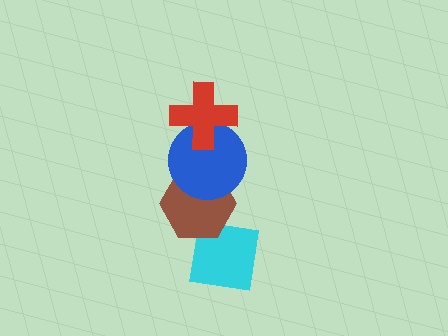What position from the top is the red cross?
The red cross is 1st from the top.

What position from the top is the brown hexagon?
The brown hexagon is 3rd from the top.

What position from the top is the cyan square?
The cyan square is 4th from the top.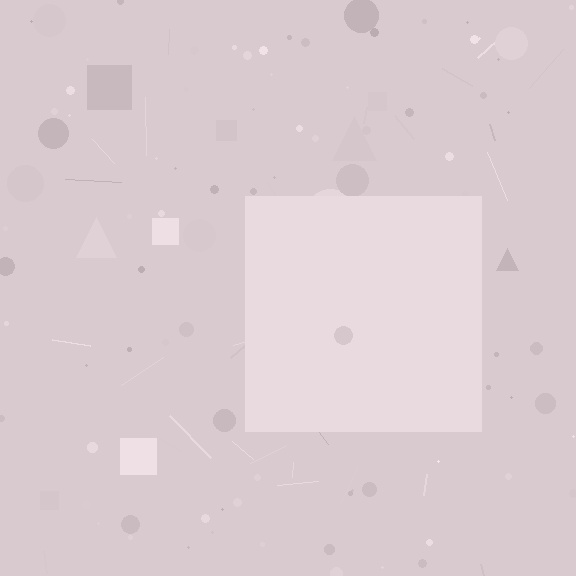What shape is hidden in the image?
A square is hidden in the image.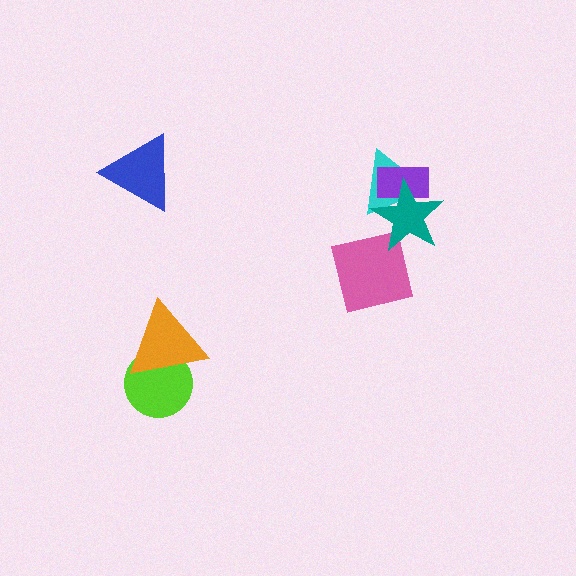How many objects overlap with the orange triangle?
1 object overlaps with the orange triangle.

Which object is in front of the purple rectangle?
The teal star is in front of the purple rectangle.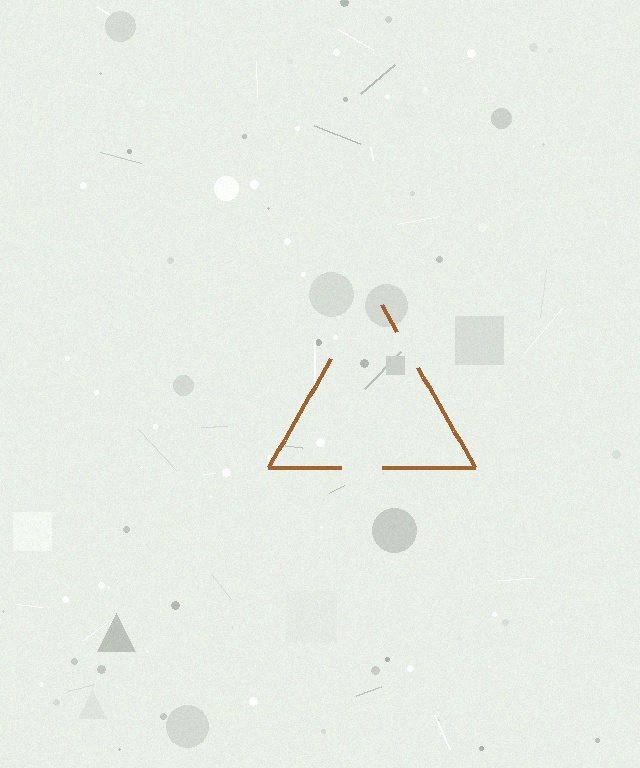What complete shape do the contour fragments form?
The contour fragments form a triangle.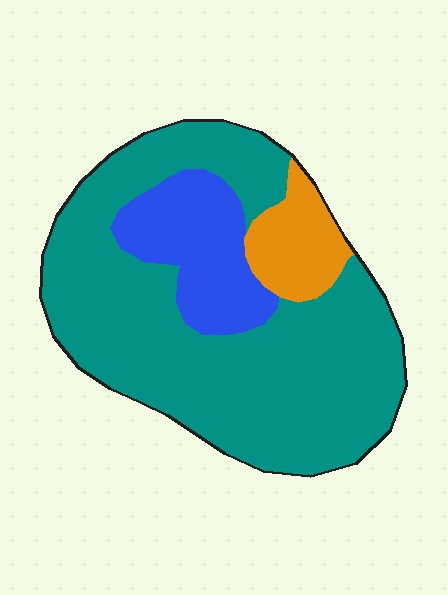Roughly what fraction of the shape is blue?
Blue takes up less than a quarter of the shape.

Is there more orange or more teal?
Teal.